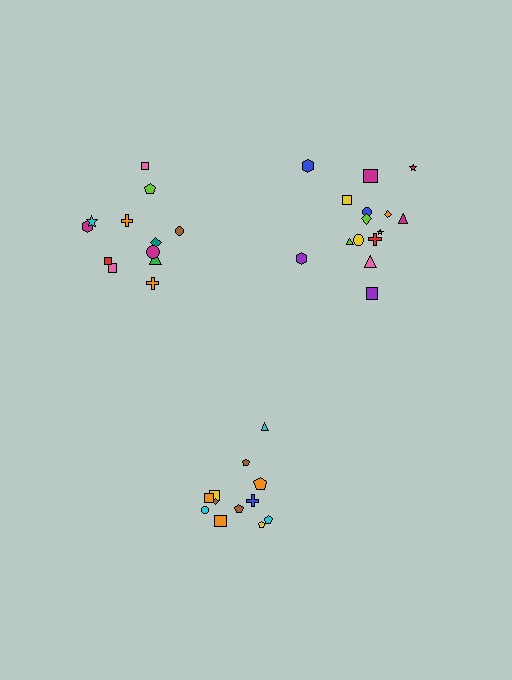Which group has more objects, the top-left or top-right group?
The top-right group.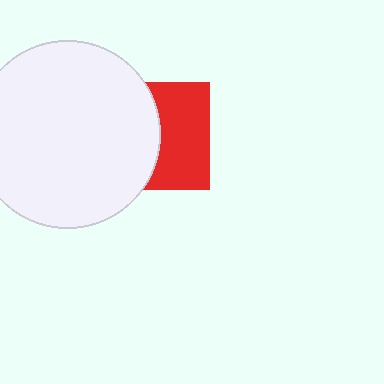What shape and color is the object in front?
The object in front is a white circle.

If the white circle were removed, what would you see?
You would see the complete red square.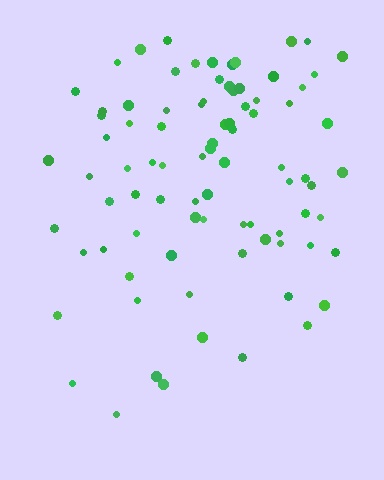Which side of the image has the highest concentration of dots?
The top.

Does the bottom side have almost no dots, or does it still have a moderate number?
Still a moderate number, just noticeably fewer than the top.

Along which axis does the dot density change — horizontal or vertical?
Vertical.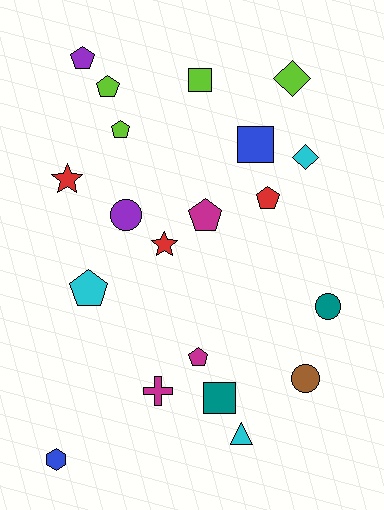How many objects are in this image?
There are 20 objects.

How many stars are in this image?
There are 2 stars.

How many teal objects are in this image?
There are 2 teal objects.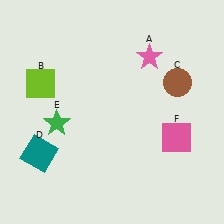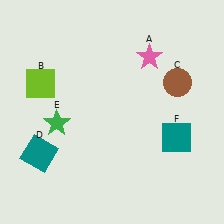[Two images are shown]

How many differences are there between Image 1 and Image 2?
There is 1 difference between the two images.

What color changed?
The square (F) changed from pink in Image 1 to teal in Image 2.